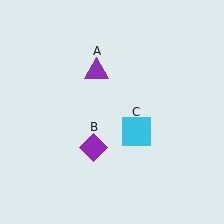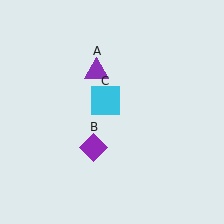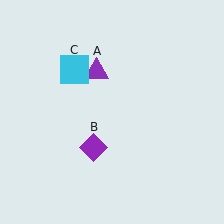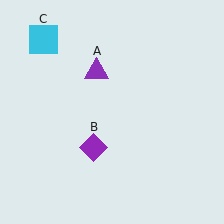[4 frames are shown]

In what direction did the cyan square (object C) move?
The cyan square (object C) moved up and to the left.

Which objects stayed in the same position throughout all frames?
Purple triangle (object A) and purple diamond (object B) remained stationary.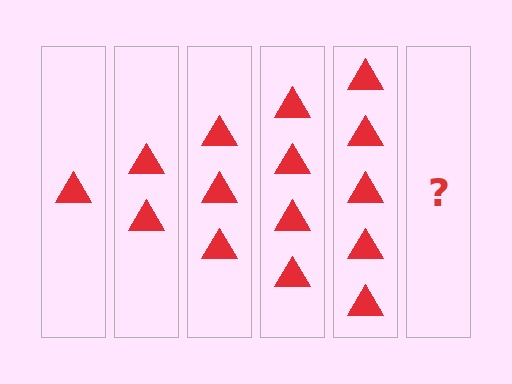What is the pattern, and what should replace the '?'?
The pattern is that each step adds one more triangle. The '?' should be 6 triangles.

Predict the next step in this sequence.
The next step is 6 triangles.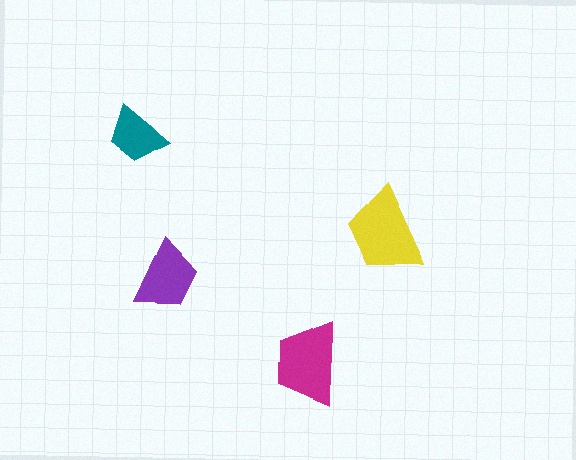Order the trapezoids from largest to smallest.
the yellow one, the magenta one, the purple one, the teal one.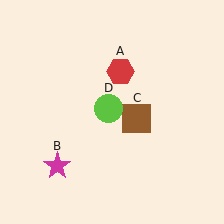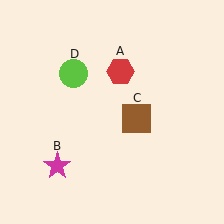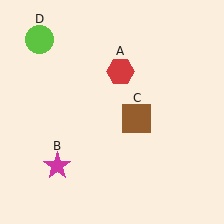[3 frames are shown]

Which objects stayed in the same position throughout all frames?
Red hexagon (object A) and magenta star (object B) and brown square (object C) remained stationary.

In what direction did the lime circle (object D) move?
The lime circle (object D) moved up and to the left.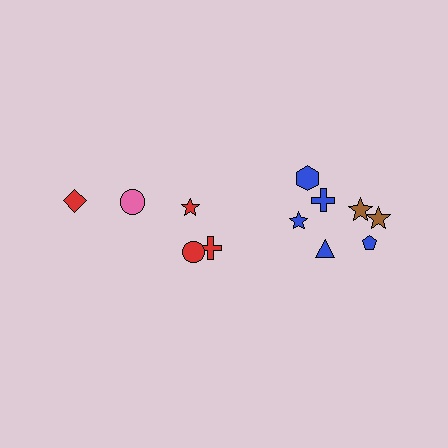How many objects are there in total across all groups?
There are 12 objects.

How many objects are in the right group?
There are 7 objects.